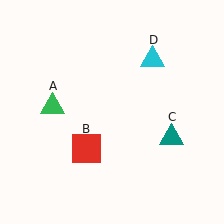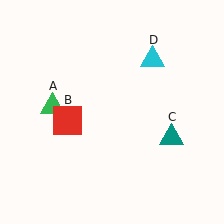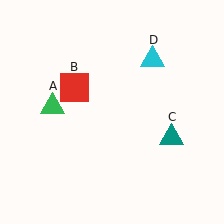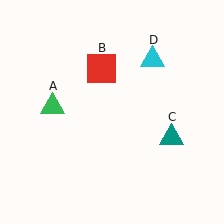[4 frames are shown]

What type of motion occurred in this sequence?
The red square (object B) rotated clockwise around the center of the scene.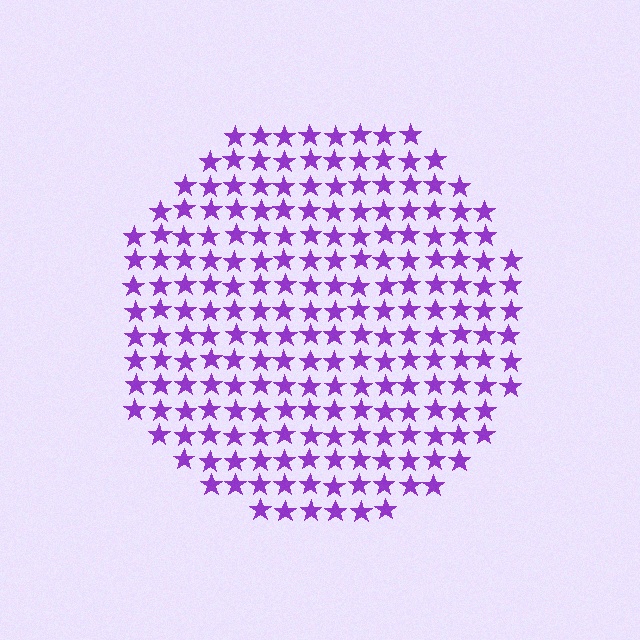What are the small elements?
The small elements are stars.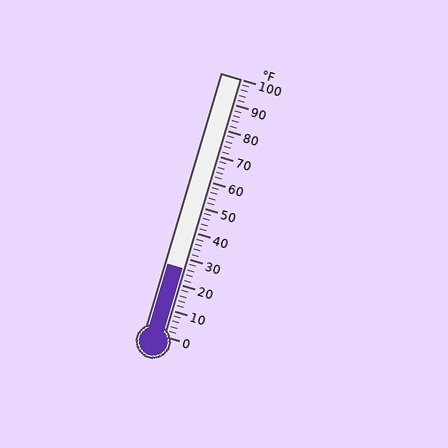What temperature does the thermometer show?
The thermometer shows approximately 26°F.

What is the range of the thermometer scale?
The thermometer scale ranges from 0°F to 100°F.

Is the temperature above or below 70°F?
The temperature is below 70°F.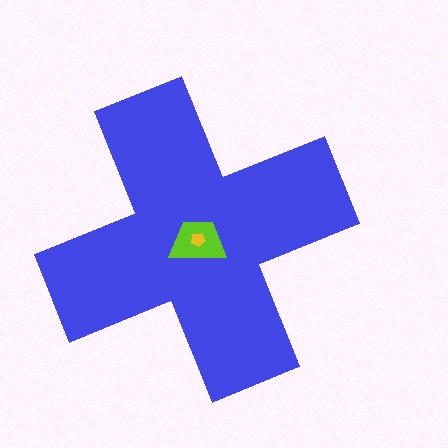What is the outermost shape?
The blue cross.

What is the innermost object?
The yellow pentagon.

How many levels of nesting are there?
3.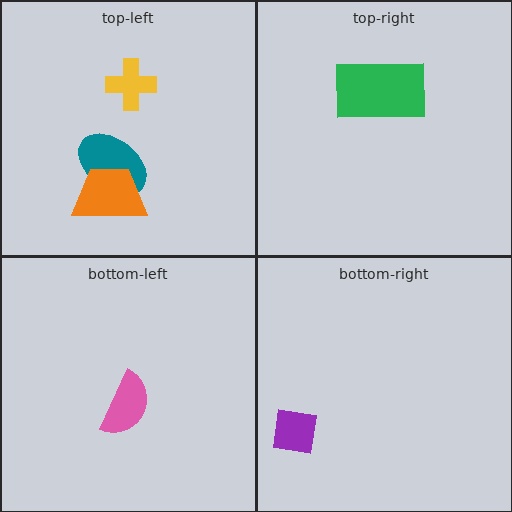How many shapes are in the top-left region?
3.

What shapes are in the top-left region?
The teal ellipse, the yellow cross, the orange trapezoid.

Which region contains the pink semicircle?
The bottom-left region.